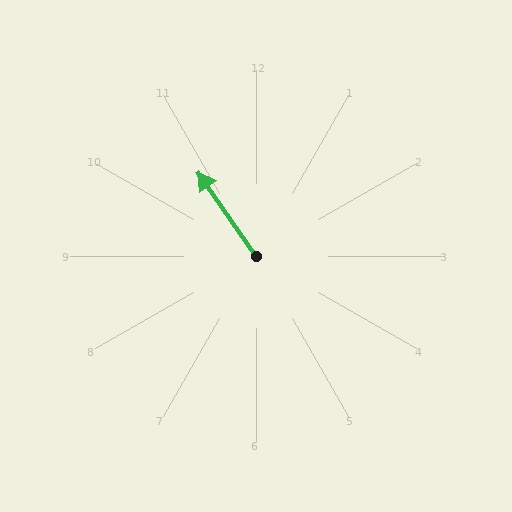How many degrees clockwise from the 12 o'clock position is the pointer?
Approximately 325 degrees.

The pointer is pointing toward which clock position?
Roughly 11 o'clock.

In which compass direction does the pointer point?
Northwest.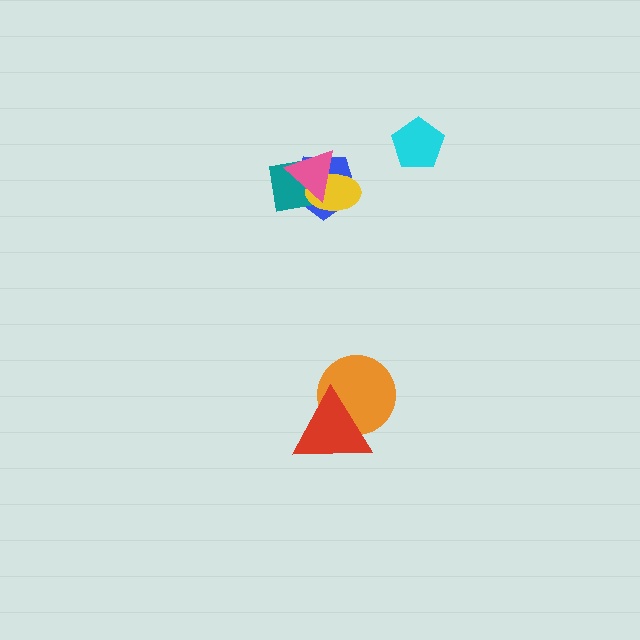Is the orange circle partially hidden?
Yes, it is partially covered by another shape.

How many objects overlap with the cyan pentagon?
0 objects overlap with the cyan pentagon.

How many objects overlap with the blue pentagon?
3 objects overlap with the blue pentagon.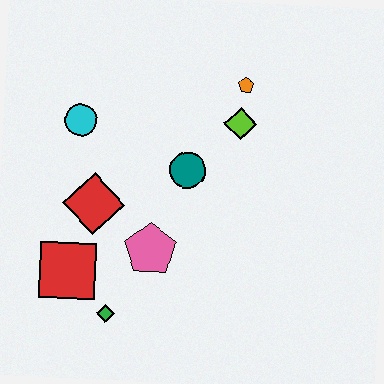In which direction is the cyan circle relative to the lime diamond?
The cyan circle is to the left of the lime diamond.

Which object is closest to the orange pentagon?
The lime diamond is closest to the orange pentagon.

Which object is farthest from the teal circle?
The green diamond is farthest from the teal circle.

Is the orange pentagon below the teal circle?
No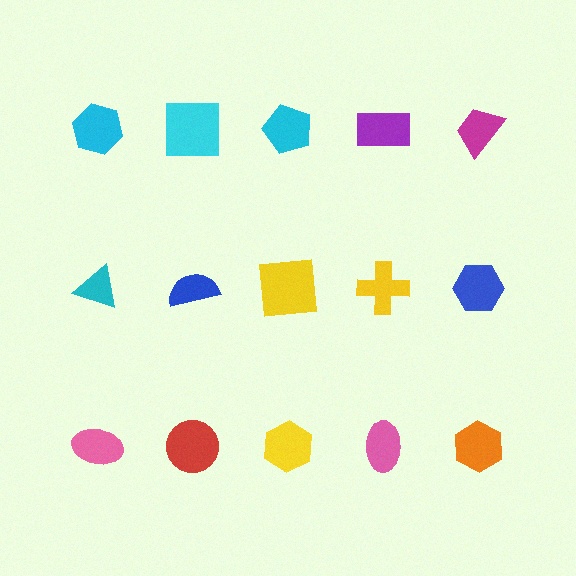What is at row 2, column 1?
A cyan triangle.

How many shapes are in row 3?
5 shapes.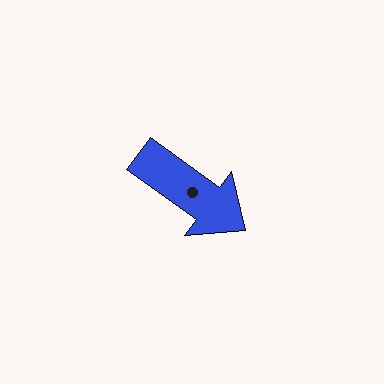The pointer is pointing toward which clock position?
Roughly 4 o'clock.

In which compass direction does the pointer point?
Southeast.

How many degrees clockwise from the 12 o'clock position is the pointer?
Approximately 126 degrees.